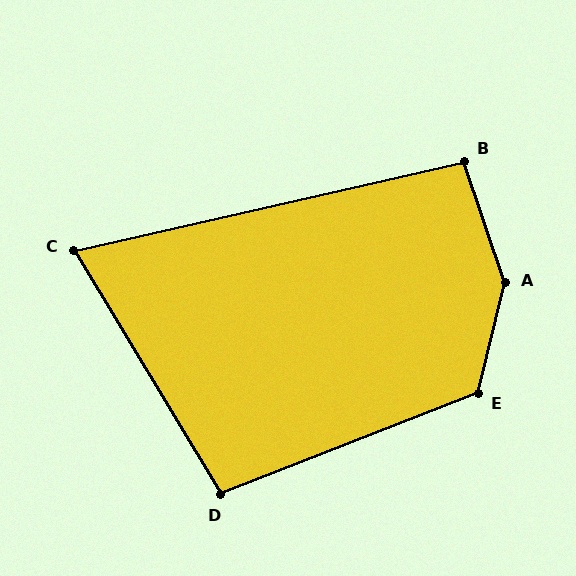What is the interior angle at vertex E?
Approximately 125 degrees (obtuse).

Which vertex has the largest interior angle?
A, at approximately 148 degrees.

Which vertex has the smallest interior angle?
C, at approximately 72 degrees.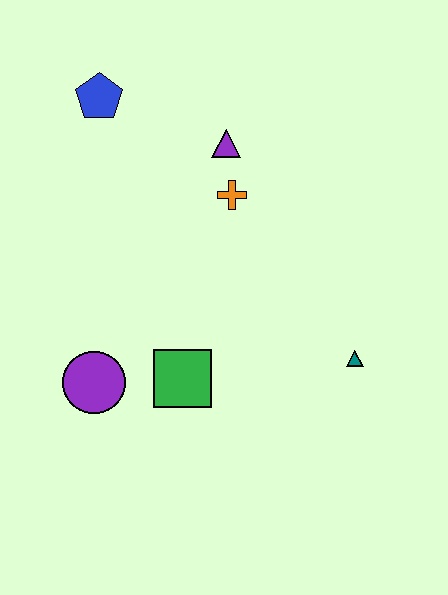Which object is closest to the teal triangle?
The green square is closest to the teal triangle.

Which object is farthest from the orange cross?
The purple circle is farthest from the orange cross.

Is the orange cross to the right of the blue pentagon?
Yes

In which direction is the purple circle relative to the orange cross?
The purple circle is below the orange cross.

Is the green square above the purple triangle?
No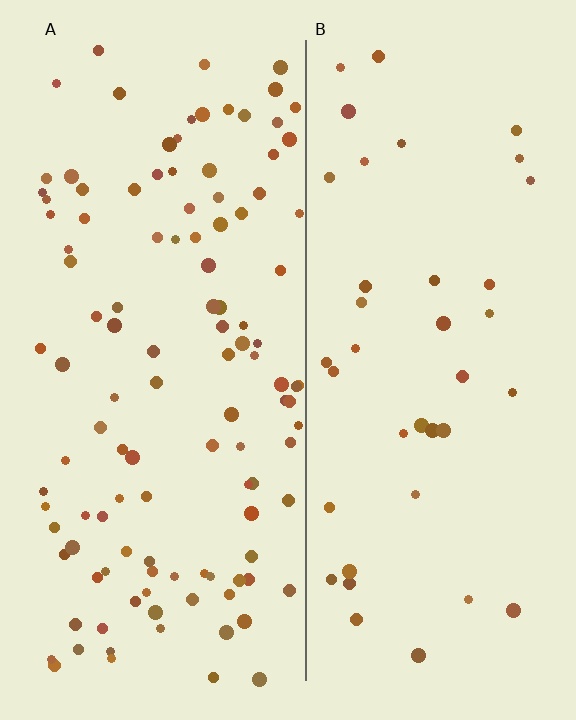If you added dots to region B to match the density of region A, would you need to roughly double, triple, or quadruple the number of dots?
Approximately triple.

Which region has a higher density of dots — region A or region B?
A (the left).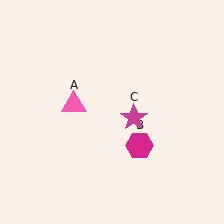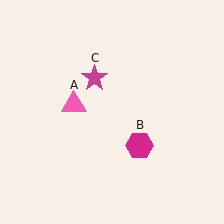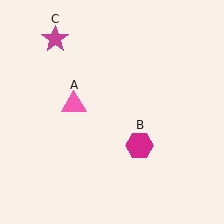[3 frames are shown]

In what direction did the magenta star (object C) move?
The magenta star (object C) moved up and to the left.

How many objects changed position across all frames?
1 object changed position: magenta star (object C).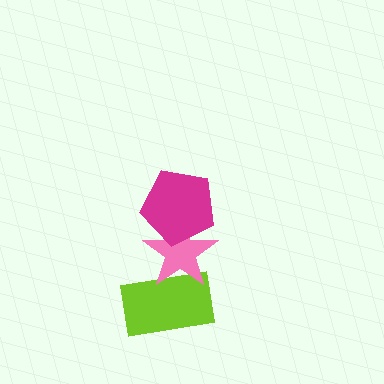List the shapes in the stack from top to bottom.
From top to bottom: the magenta pentagon, the pink star, the lime rectangle.